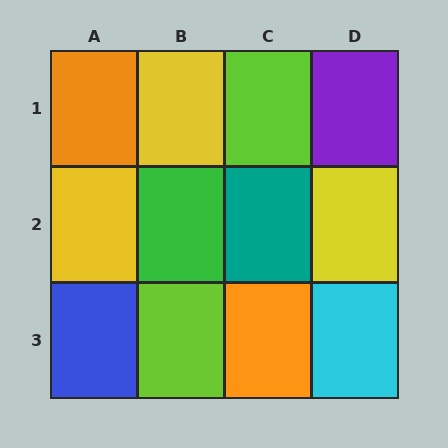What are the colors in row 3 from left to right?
Blue, lime, orange, cyan.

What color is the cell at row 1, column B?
Yellow.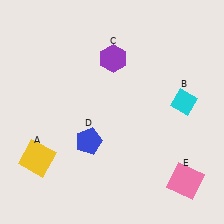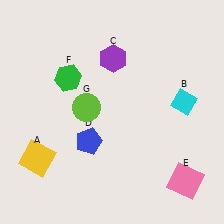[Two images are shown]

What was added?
A green hexagon (F), a lime circle (G) were added in Image 2.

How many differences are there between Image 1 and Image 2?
There are 2 differences between the two images.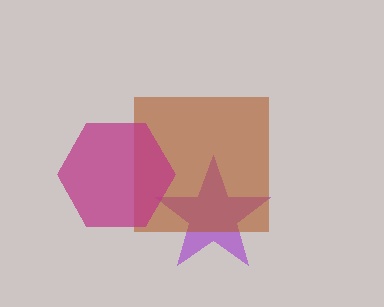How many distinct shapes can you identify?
There are 3 distinct shapes: a purple star, a brown square, a magenta hexagon.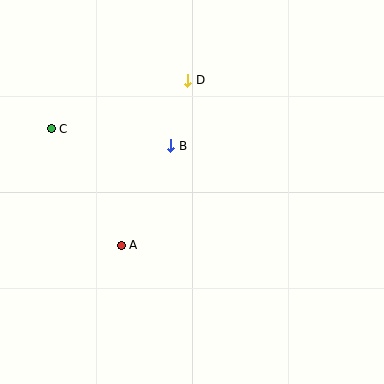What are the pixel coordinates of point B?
Point B is at (171, 146).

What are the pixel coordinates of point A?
Point A is at (121, 245).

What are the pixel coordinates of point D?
Point D is at (188, 80).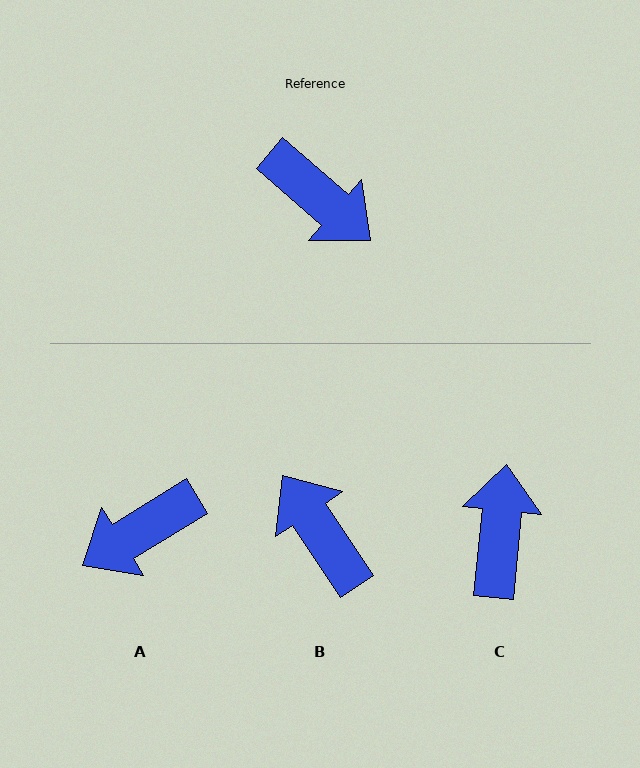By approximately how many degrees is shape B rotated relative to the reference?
Approximately 165 degrees counter-clockwise.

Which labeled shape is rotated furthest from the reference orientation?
B, about 165 degrees away.